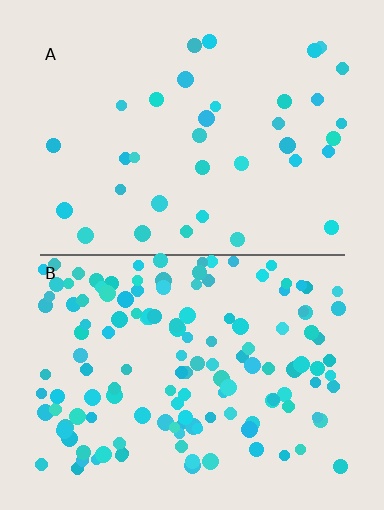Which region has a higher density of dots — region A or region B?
B (the bottom).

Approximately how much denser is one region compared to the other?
Approximately 3.8× — region B over region A.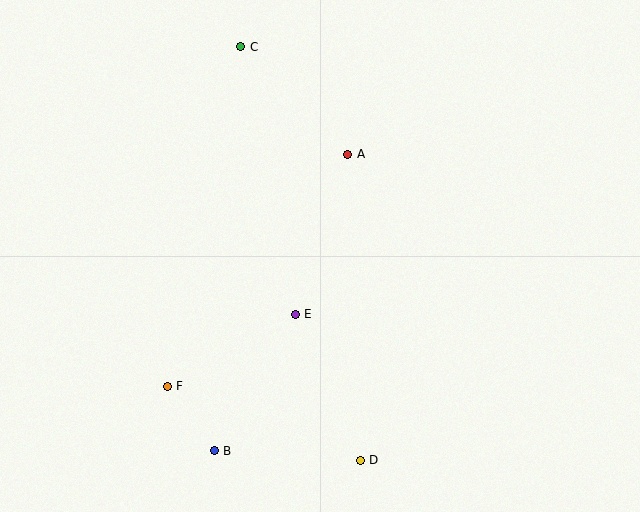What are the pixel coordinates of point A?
Point A is at (348, 154).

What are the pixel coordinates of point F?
Point F is at (167, 386).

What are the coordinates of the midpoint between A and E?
The midpoint between A and E is at (321, 234).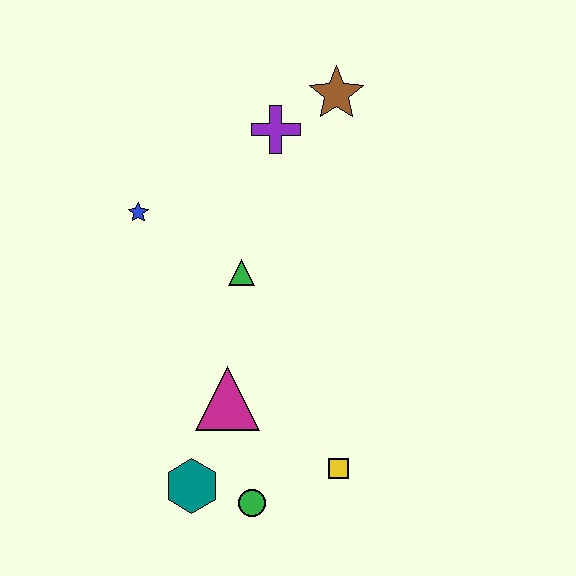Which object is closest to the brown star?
The purple cross is closest to the brown star.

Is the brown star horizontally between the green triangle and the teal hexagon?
No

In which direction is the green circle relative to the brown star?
The green circle is below the brown star.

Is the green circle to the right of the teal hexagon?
Yes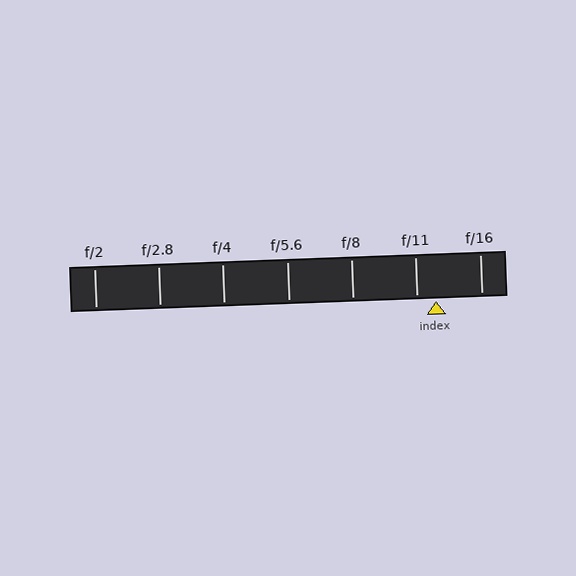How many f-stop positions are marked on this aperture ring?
There are 7 f-stop positions marked.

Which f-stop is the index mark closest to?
The index mark is closest to f/11.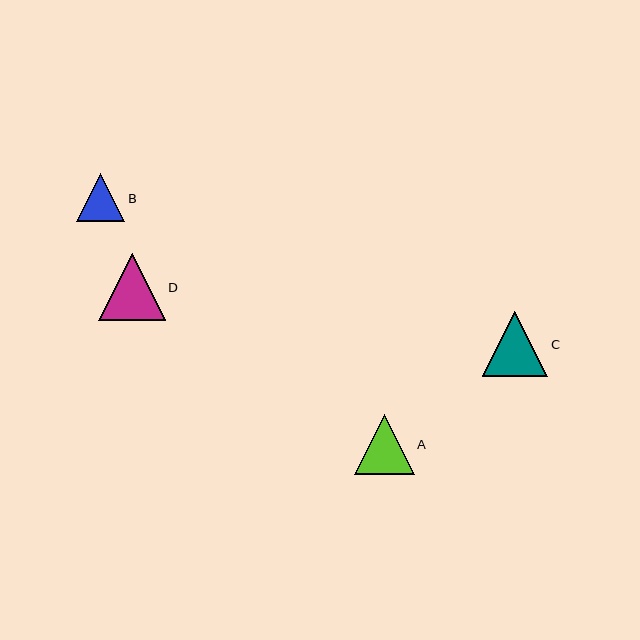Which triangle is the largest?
Triangle D is the largest with a size of approximately 67 pixels.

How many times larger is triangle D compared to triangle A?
Triangle D is approximately 1.1 times the size of triangle A.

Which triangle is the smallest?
Triangle B is the smallest with a size of approximately 48 pixels.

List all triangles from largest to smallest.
From largest to smallest: D, C, A, B.